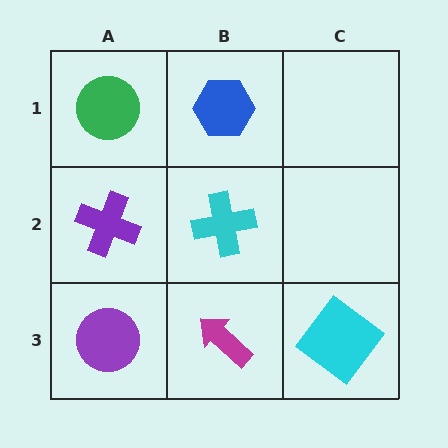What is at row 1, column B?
A blue hexagon.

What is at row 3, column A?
A purple circle.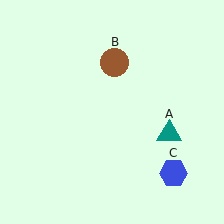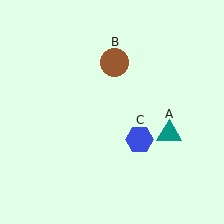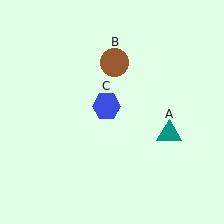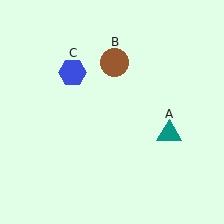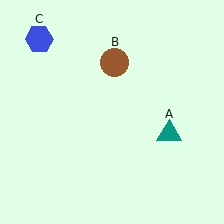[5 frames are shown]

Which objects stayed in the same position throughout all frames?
Teal triangle (object A) and brown circle (object B) remained stationary.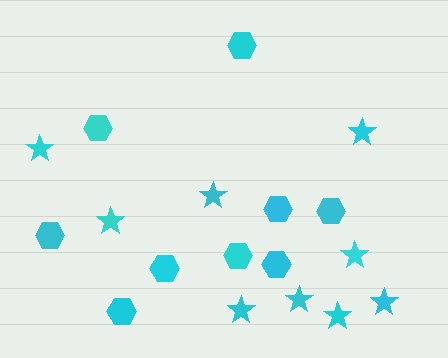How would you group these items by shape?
There are 2 groups: one group of stars (9) and one group of hexagons (9).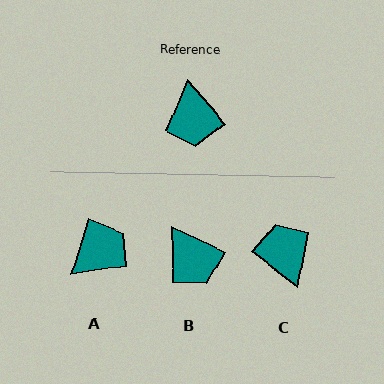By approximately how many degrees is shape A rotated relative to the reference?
Approximately 121 degrees counter-clockwise.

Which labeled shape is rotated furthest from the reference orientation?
C, about 168 degrees away.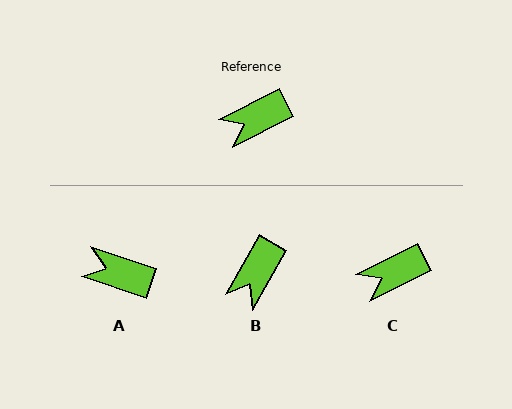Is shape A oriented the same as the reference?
No, it is off by about 45 degrees.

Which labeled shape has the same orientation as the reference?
C.